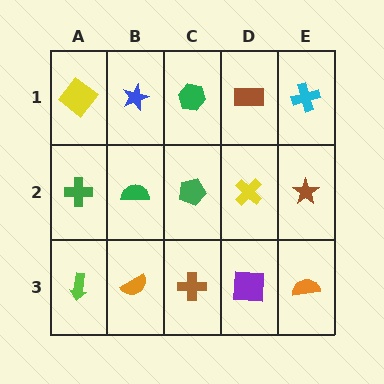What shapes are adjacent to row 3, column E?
A brown star (row 2, column E), a purple square (row 3, column D).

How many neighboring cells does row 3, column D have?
3.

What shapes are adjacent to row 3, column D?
A yellow cross (row 2, column D), a brown cross (row 3, column C), an orange semicircle (row 3, column E).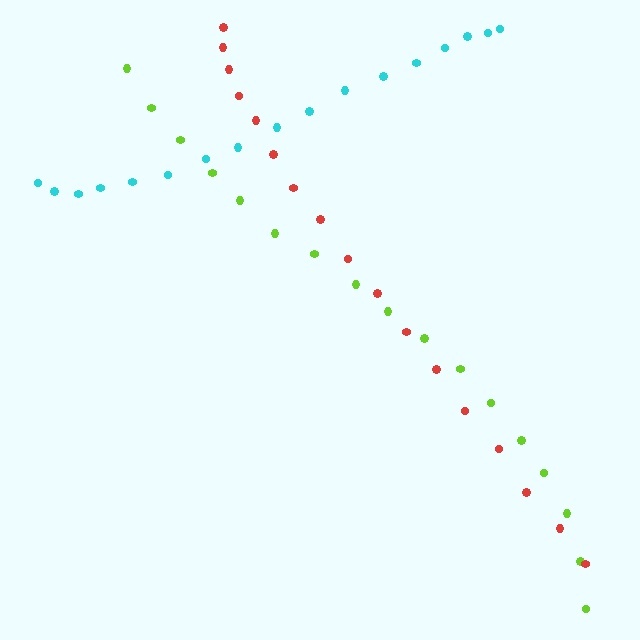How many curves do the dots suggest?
There are 3 distinct paths.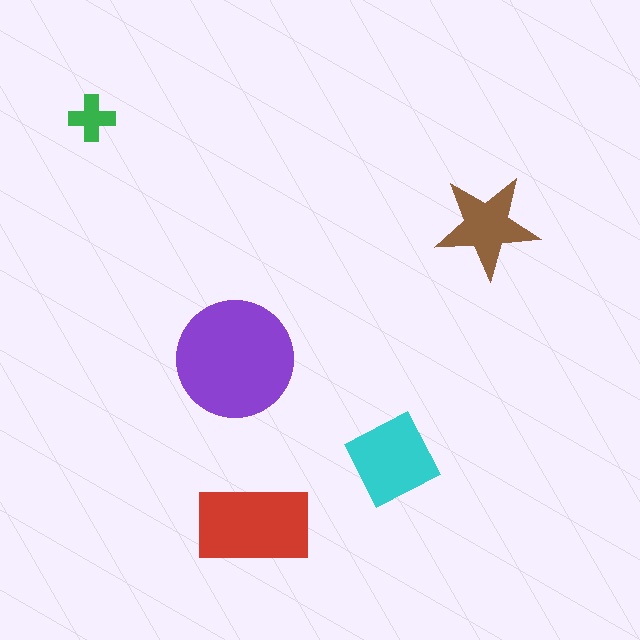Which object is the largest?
The purple circle.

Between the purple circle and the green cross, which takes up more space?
The purple circle.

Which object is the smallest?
The green cross.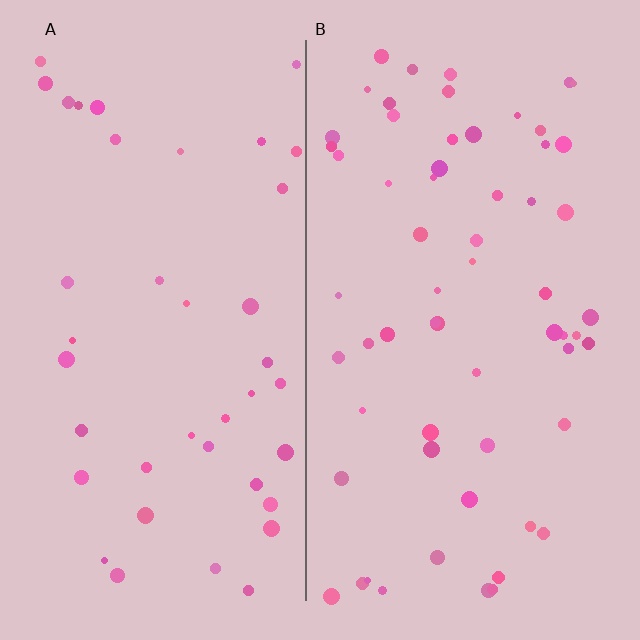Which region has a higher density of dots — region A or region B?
B (the right).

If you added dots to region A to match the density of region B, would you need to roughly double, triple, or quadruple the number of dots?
Approximately double.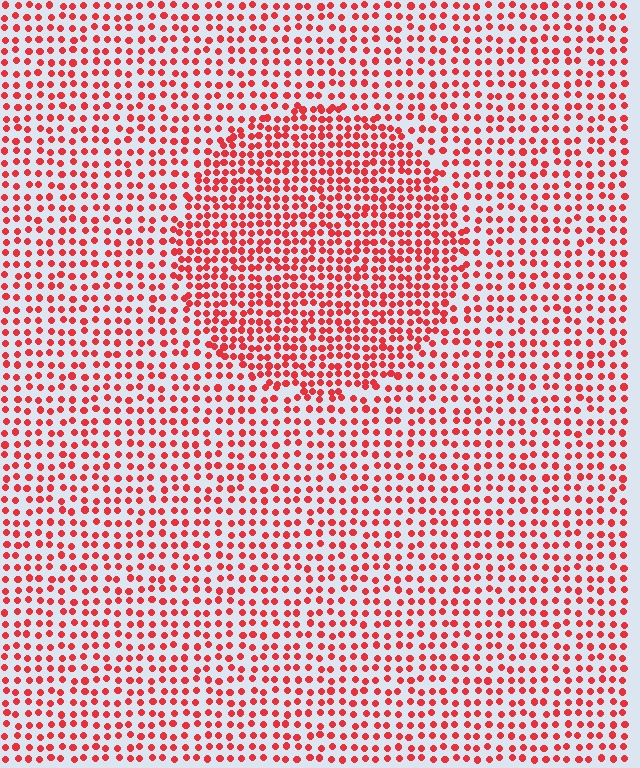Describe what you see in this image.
The image contains small red elements arranged at two different densities. A circle-shaped region is visible where the elements are more densely packed than the surrounding area.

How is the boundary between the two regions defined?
The boundary is defined by a change in element density (approximately 1.6x ratio). All elements are the same color, size, and shape.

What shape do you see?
I see a circle.